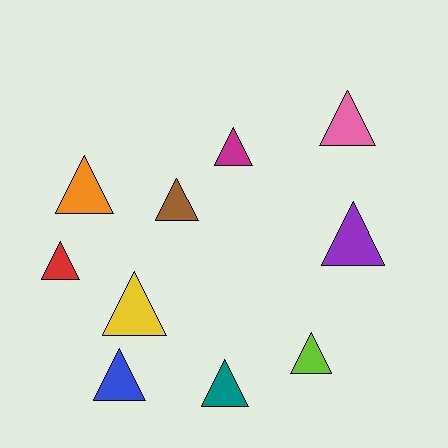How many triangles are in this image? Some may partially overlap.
There are 10 triangles.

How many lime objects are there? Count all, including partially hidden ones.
There is 1 lime object.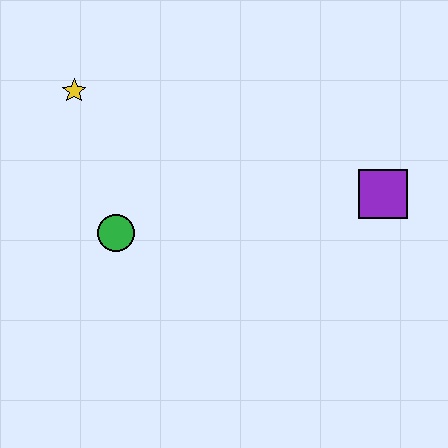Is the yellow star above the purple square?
Yes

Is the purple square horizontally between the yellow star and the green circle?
No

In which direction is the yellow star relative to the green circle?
The yellow star is above the green circle.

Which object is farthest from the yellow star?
The purple square is farthest from the yellow star.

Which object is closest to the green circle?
The yellow star is closest to the green circle.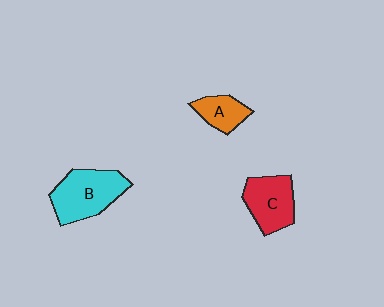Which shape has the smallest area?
Shape A (orange).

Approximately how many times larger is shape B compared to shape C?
Approximately 1.3 times.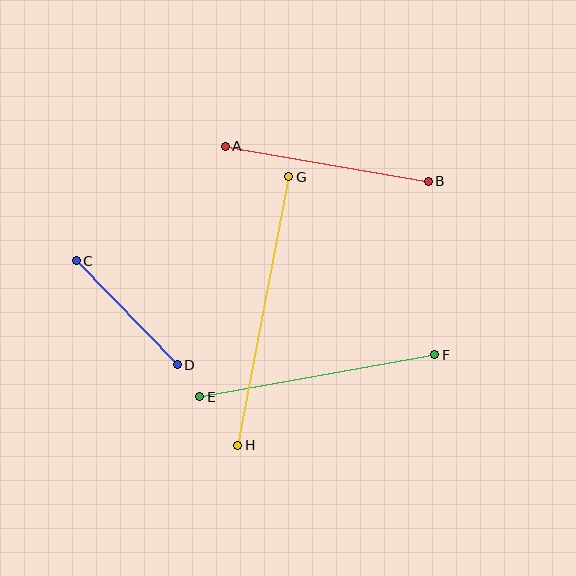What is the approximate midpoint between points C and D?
The midpoint is at approximately (127, 313) pixels.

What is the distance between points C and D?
The distance is approximately 145 pixels.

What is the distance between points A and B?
The distance is approximately 206 pixels.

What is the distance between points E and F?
The distance is approximately 239 pixels.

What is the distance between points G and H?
The distance is approximately 274 pixels.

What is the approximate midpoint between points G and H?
The midpoint is at approximately (263, 311) pixels.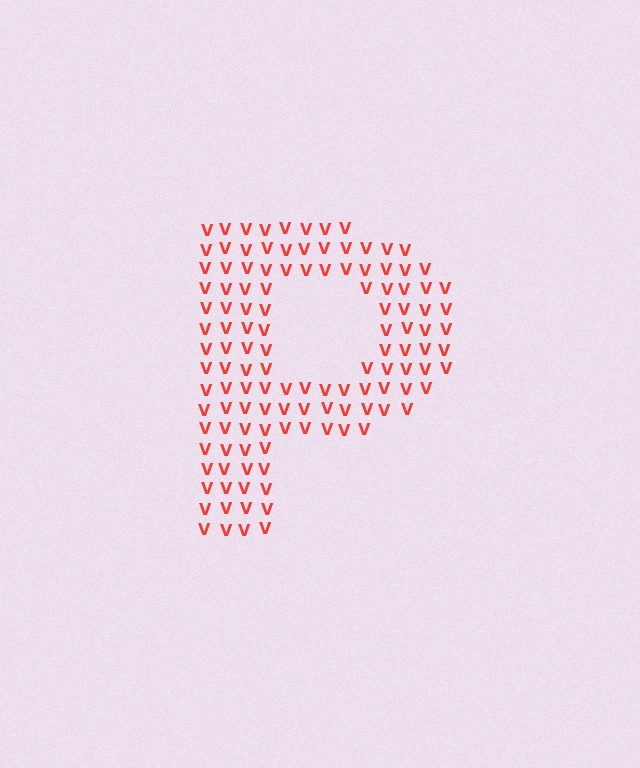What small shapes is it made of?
It is made of small letter V's.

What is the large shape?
The large shape is the letter P.